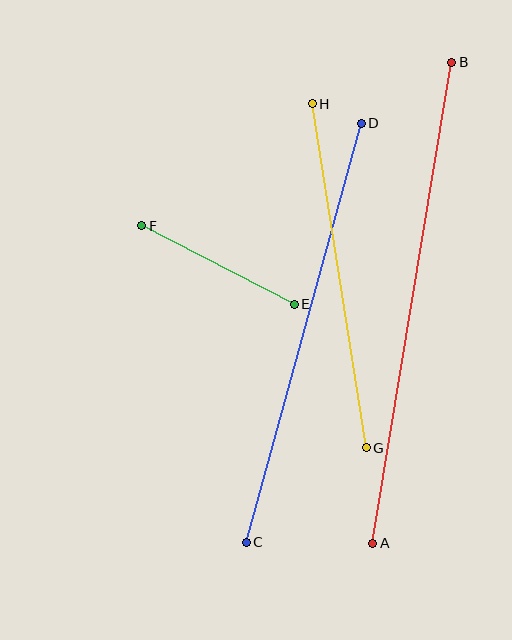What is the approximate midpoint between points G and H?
The midpoint is at approximately (339, 276) pixels.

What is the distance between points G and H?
The distance is approximately 348 pixels.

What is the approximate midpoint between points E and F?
The midpoint is at approximately (218, 265) pixels.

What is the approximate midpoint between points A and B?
The midpoint is at approximately (412, 303) pixels.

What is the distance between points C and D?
The distance is approximately 435 pixels.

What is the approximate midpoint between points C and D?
The midpoint is at approximately (304, 333) pixels.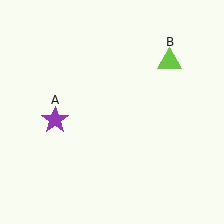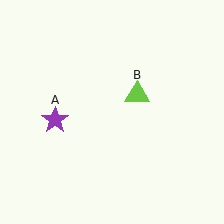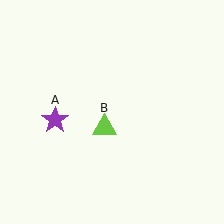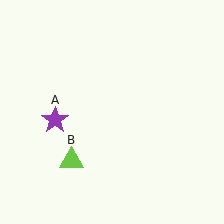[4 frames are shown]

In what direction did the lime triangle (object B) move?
The lime triangle (object B) moved down and to the left.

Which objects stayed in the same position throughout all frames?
Purple star (object A) remained stationary.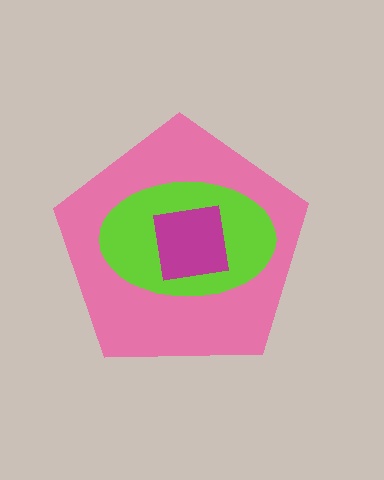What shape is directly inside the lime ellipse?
The magenta square.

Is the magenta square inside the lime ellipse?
Yes.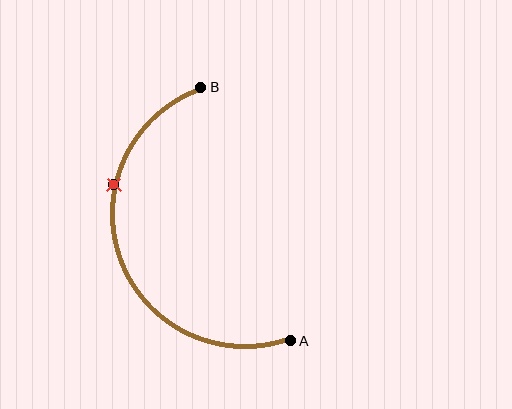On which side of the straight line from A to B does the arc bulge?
The arc bulges to the left of the straight line connecting A and B.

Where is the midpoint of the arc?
The arc midpoint is the point on the curve farthest from the straight line joining A and B. It sits to the left of that line.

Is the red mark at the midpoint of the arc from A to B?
No. The red mark lies on the arc but is closer to endpoint B. The arc midpoint would be at the point on the curve equidistant along the arc from both A and B.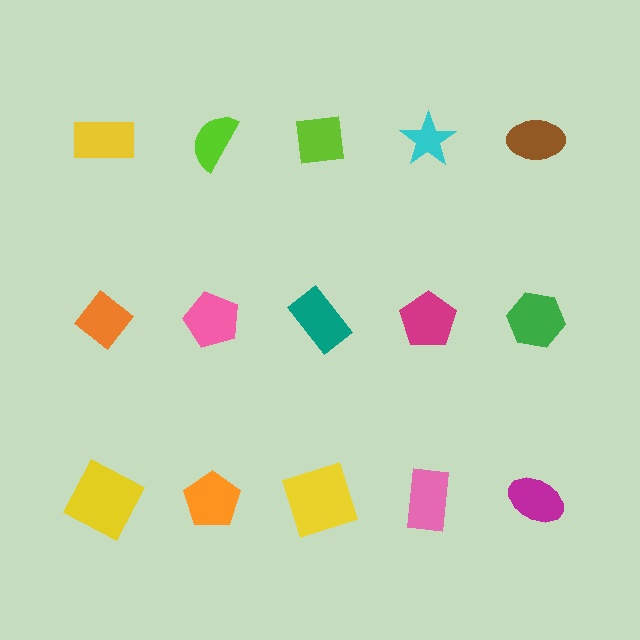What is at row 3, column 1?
A yellow square.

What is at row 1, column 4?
A cyan star.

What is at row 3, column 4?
A pink rectangle.